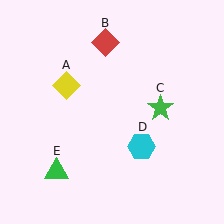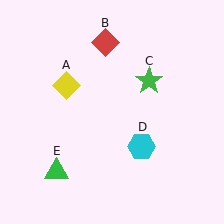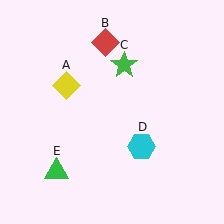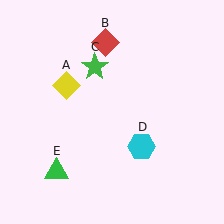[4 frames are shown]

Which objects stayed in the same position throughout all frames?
Yellow diamond (object A) and red diamond (object B) and cyan hexagon (object D) and green triangle (object E) remained stationary.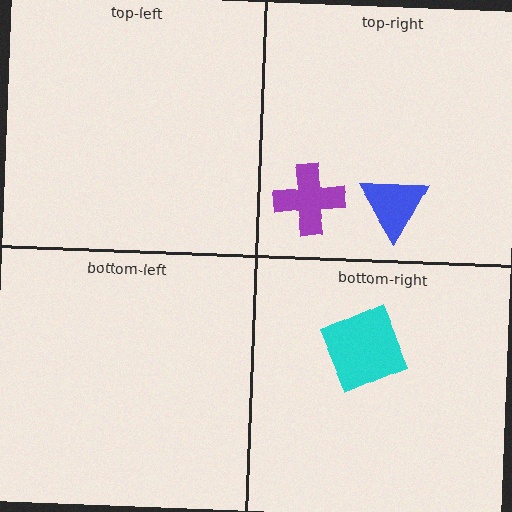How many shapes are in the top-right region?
2.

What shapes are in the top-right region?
The purple cross, the blue triangle.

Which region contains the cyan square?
The bottom-right region.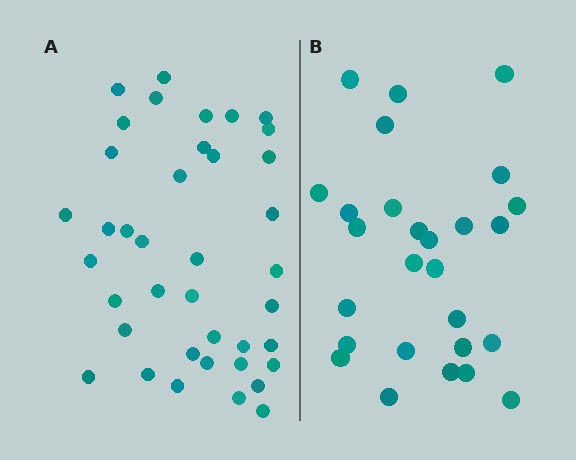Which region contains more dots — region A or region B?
Region A (the left region) has more dots.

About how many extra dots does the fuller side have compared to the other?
Region A has roughly 12 or so more dots than region B.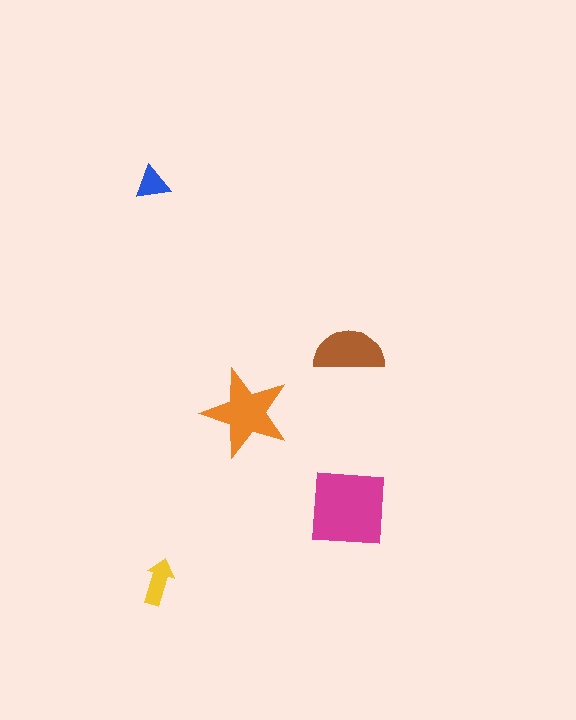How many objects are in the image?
There are 5 objects in the image.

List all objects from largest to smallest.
The magenta square, the orange star, the brown semicircle, the yellow arrow, the blue triangle.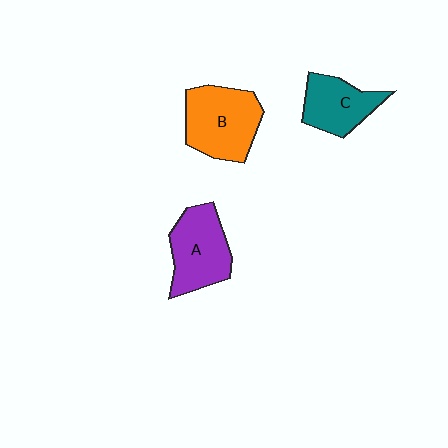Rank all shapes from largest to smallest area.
From largest to smallest: B (orange), A (purple), C (teal).